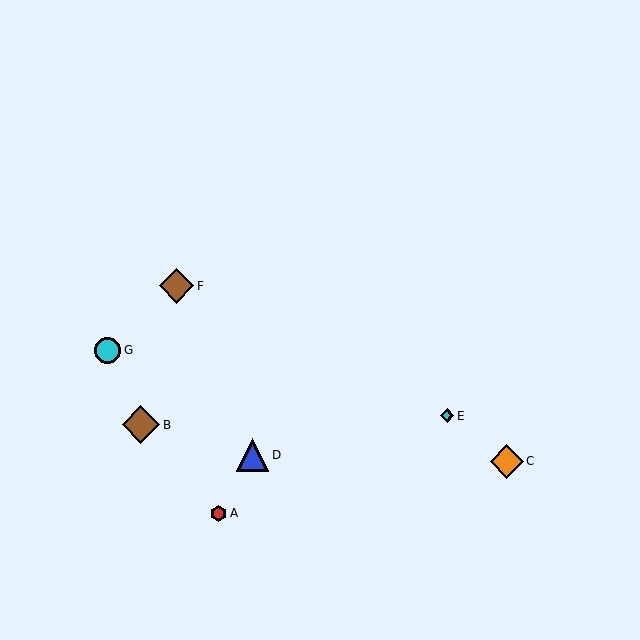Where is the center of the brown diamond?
The center of the brown diamond is at (176, 286).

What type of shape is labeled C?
Shape C is an orange diamond.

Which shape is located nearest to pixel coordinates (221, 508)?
The red hexagon (labeled A) at (218, 513) is nearest to that location.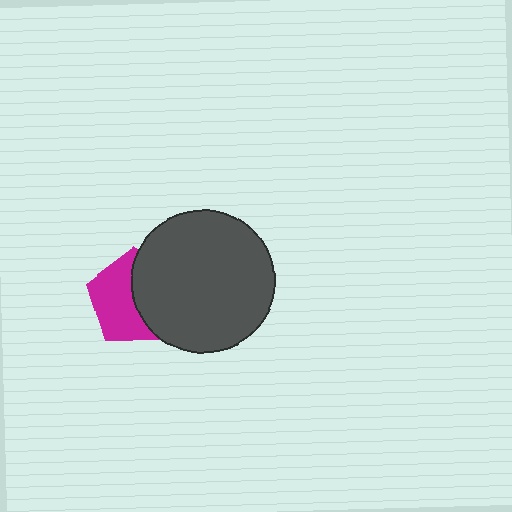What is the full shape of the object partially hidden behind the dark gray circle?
The partially hidden object is a magenta pentagon.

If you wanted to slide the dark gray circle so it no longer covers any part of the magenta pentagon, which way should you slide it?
Slide it right — that is the most direct way to separate the two shapes.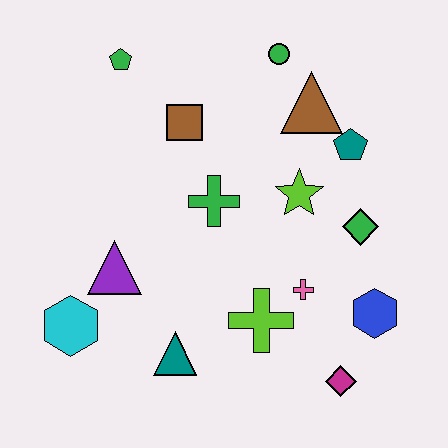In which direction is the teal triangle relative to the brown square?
The teal triangle is below the brown square.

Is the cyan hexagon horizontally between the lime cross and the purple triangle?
No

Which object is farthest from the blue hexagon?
The green pentagon is farthest from the blue hexagon.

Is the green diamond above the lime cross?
Yes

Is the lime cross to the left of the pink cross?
Yes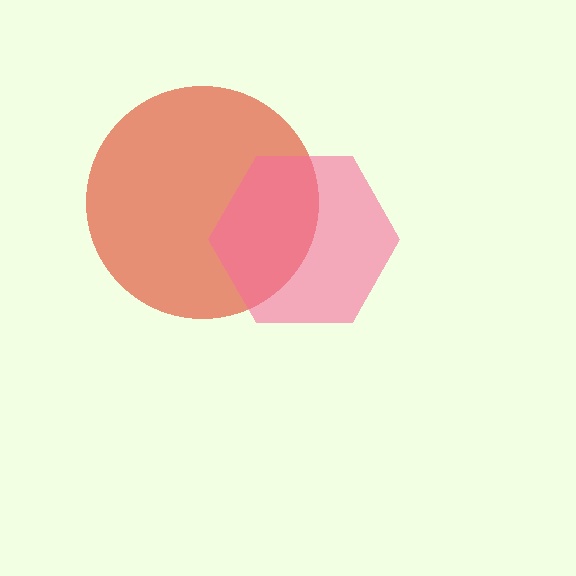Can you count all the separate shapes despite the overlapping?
Yes, there are 2 separate shapes.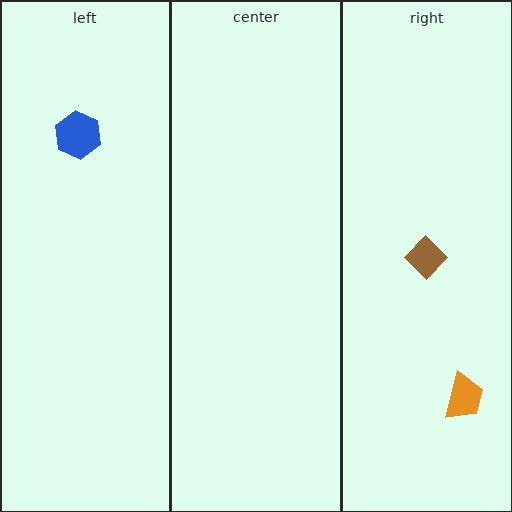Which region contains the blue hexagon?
The left region.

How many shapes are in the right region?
2.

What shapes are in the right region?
The orange trapezoid, the brown diamond.